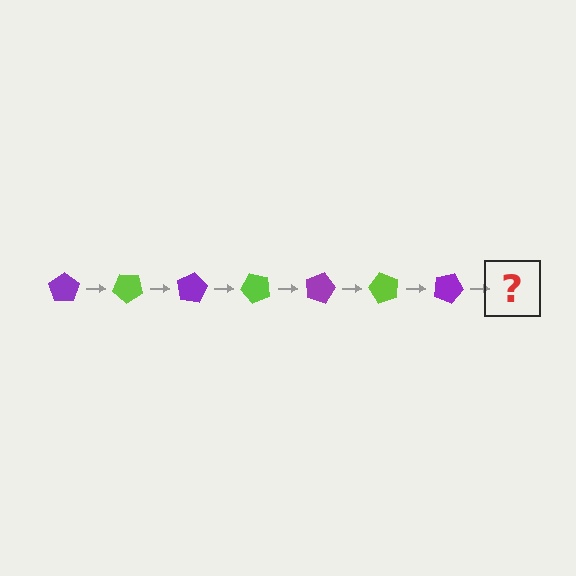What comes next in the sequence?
The next element should be a lime pentagon, rotated 280 degrees from the start.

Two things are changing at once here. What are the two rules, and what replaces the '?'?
The two rules are that it rotates 40 degrees each step and the color cycles through purple and lime. The '?' should be a lime pentagon, rotated 280 degrees from the start.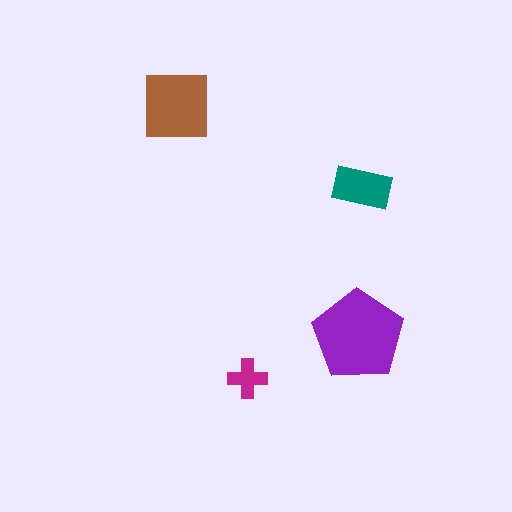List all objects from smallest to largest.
The magenta cross, the teal rectangle, the brown square, the purple pentagon.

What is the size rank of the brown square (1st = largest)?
2nd.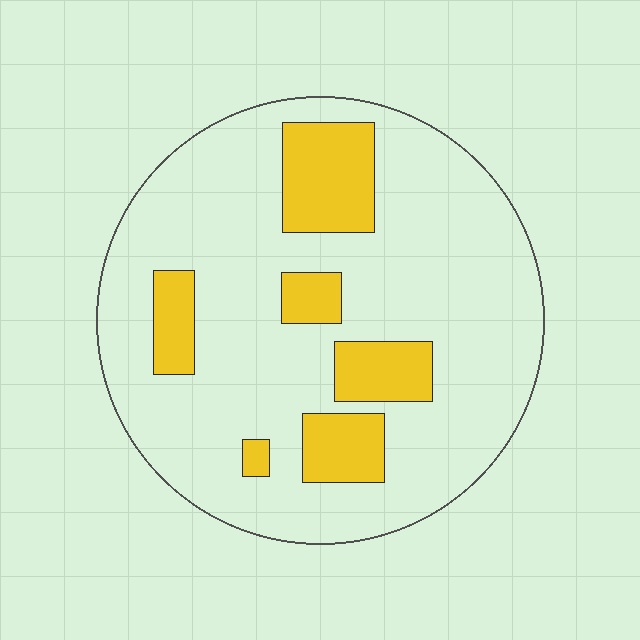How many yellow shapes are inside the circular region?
6.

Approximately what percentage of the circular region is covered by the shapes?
Approximately 20%.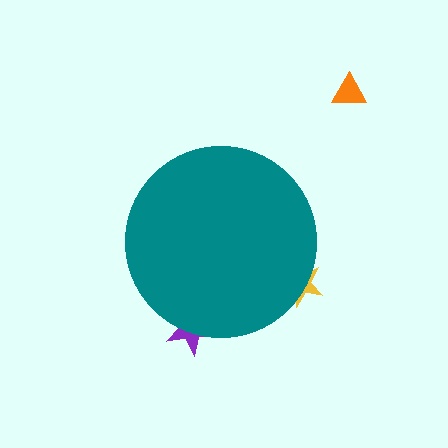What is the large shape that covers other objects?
A teal circle.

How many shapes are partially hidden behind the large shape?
2 shapes are partially hidden.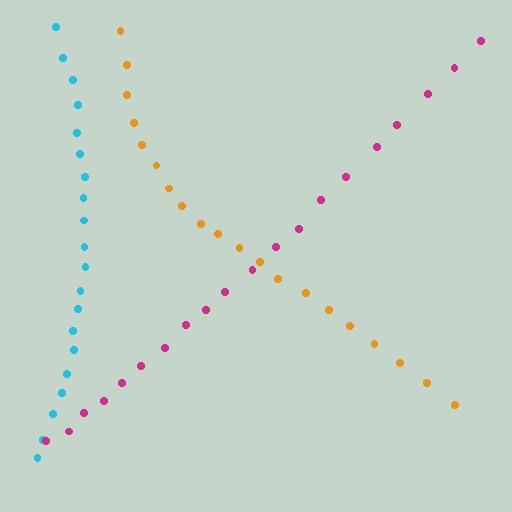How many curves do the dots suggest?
There are 3 distinct paths.